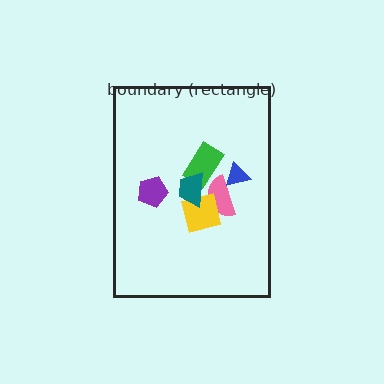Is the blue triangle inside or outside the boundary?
Inside.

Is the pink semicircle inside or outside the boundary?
Inside.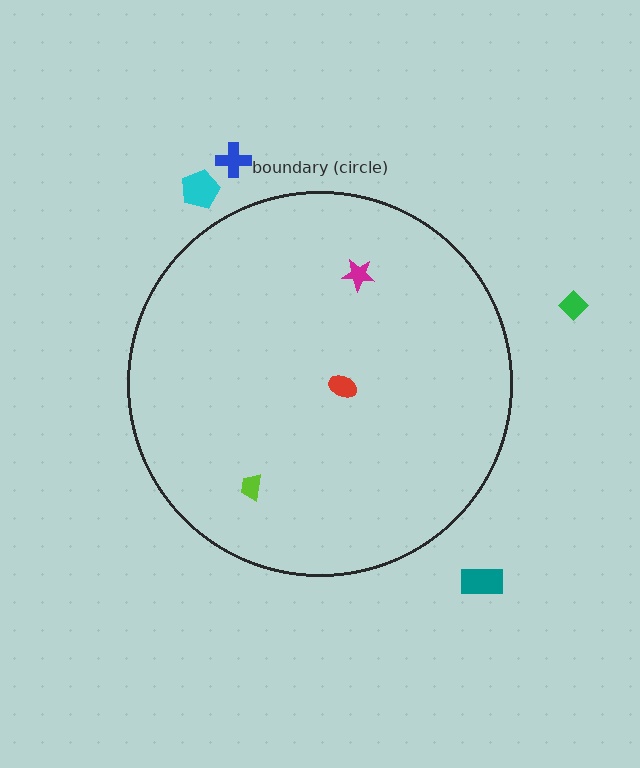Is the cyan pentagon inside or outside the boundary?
Outside.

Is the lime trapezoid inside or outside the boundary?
Inside.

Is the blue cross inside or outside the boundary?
Outside.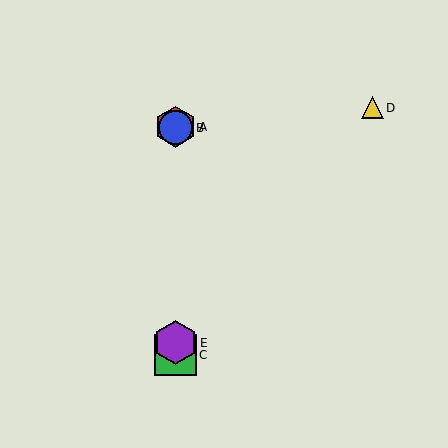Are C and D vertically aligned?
No, C is at x≈175 and D is at x≈372.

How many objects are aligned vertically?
4 objects (A, B, C, E) are aligned vertically.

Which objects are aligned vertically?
Objects A, B, C, E are aligned vertically.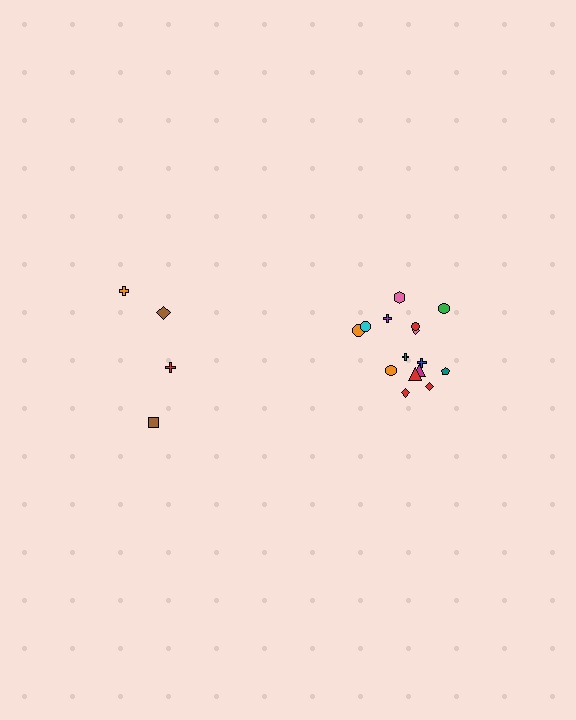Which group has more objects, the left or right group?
The right group.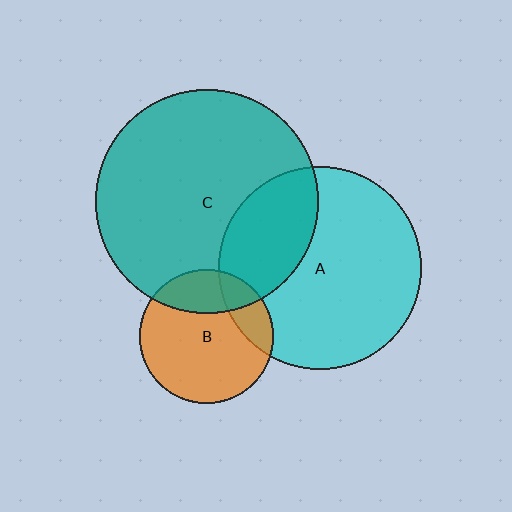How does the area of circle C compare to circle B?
Approximately 2.8 times.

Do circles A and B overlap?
Yes.